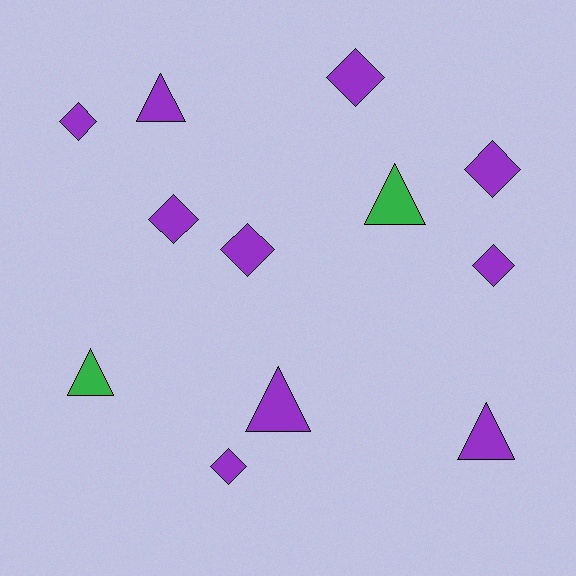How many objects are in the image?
There are 12 objects.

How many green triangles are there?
There are 2 green triangles.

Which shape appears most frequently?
Diamond, with 7 objects.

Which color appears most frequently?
Purple, with 10 objects.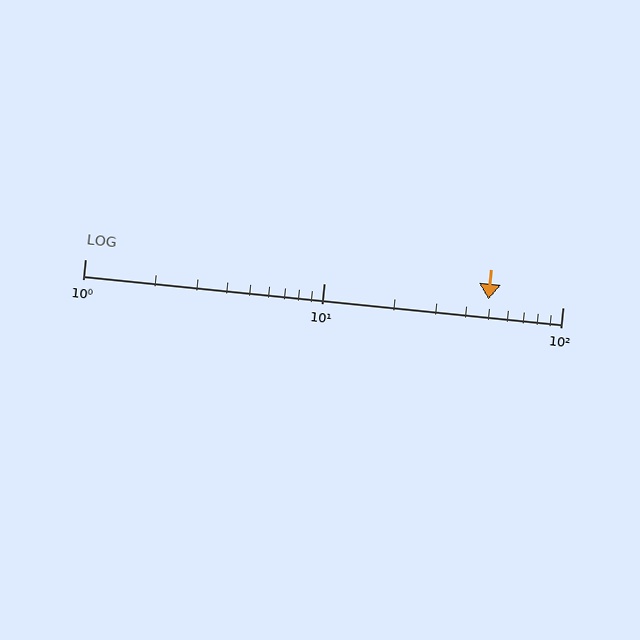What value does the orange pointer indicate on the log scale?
The pointer indicates approximately 49.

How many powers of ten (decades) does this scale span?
The scale spans 2 decades, from 1 to 100.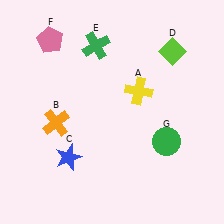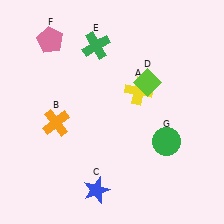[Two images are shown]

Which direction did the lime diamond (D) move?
The lime diamond (D) moved down.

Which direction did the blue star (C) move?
The blue star (C) moved down.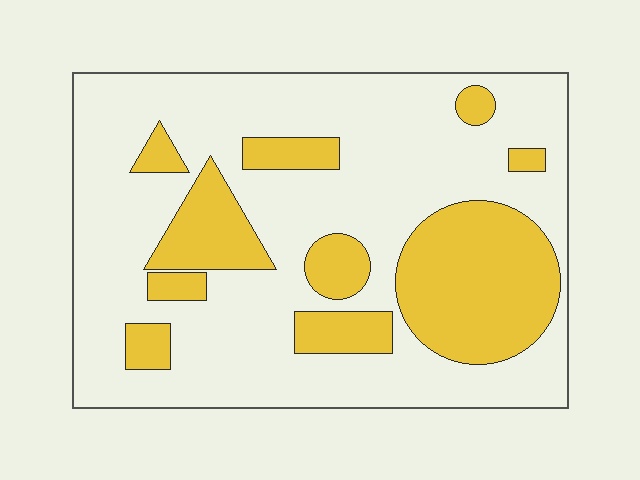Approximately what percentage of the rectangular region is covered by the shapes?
Approximately 30%.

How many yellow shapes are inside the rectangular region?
10.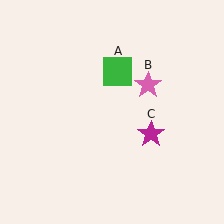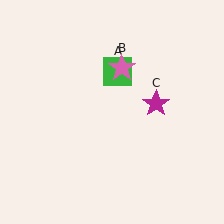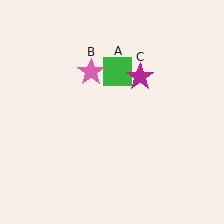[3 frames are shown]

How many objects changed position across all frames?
2 objects changed position: pink star (object B), magenta star (object C).